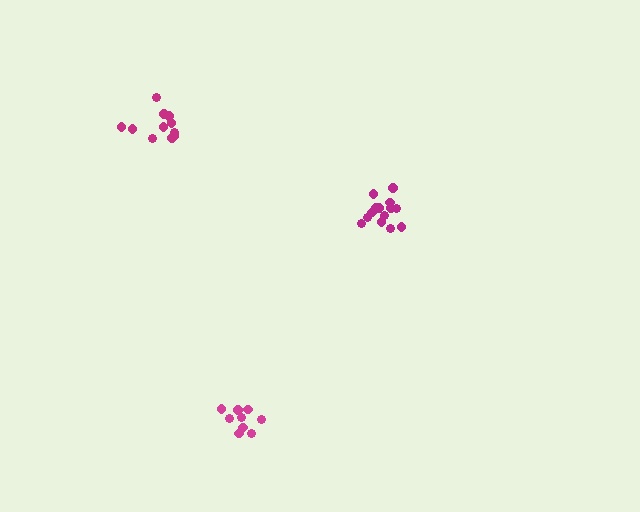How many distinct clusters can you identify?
There are 3 distinct clusters.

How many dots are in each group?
Group 1: 14 dots, Group 2: 9 dots, Group 3: 11 dots (34 total).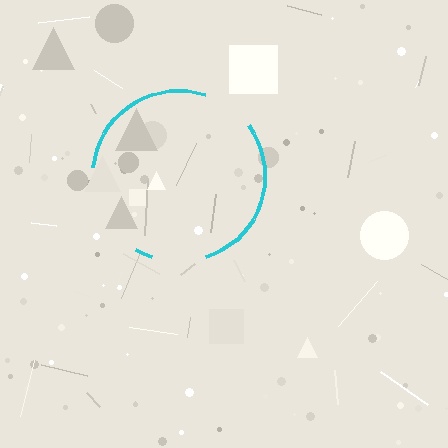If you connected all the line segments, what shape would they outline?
They would outline a circle.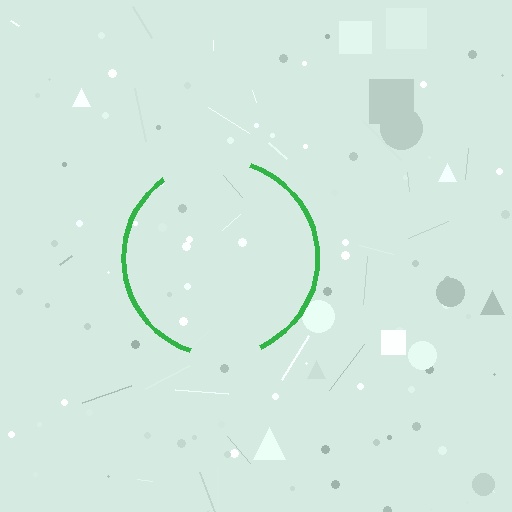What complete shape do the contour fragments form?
The contour fragments form a circle.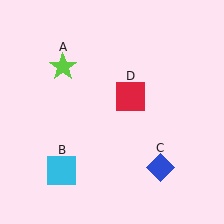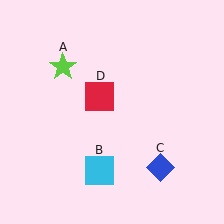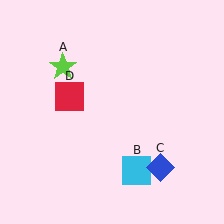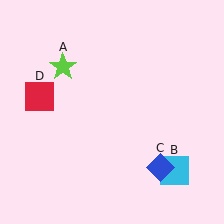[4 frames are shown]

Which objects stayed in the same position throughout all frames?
Lime star (object A) and blue diamond (object C) remained stationary.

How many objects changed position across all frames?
2 objects changed position: cyan square (object B), red square (object D).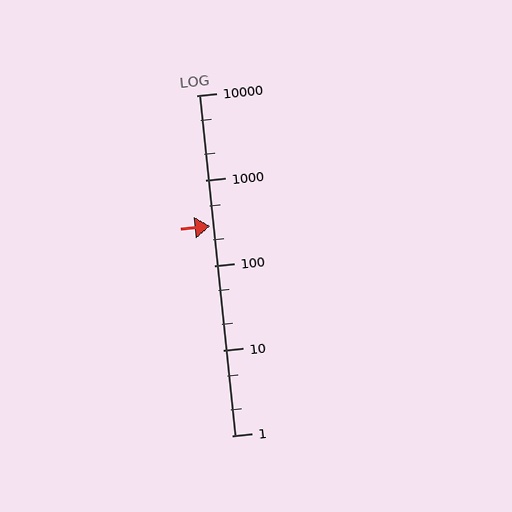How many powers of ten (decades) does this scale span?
The scale spans 4 decades, from 1 to 10000.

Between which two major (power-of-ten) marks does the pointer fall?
The pointer is between 100 and 1000.